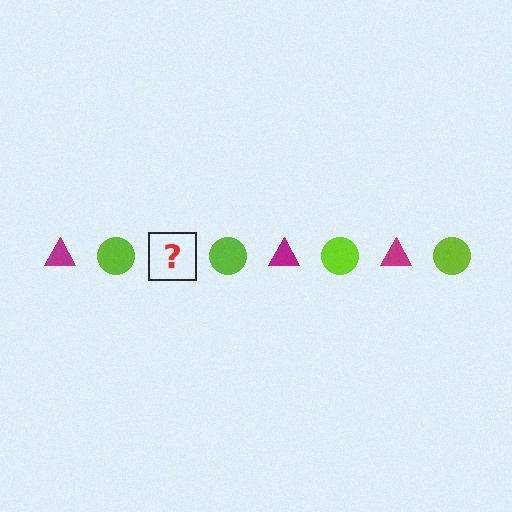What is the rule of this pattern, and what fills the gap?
The rule is that the pattern alternates between magenta triangle and lime circle. The gap should be filled with a magenta triangle.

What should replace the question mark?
The question mark should be replaced with a magenta triangle.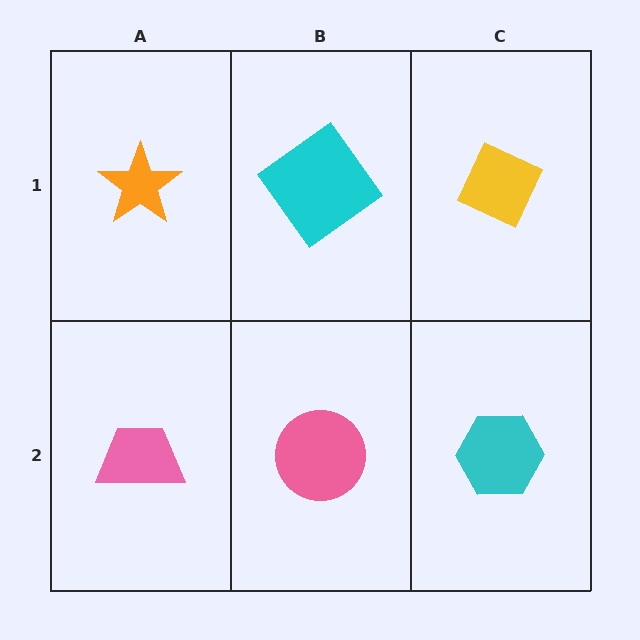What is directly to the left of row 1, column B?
An orange star.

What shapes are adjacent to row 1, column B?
A pink circle (row 2, column B), an orange star (row 1, column A), a yellow diamond (row 1, column C).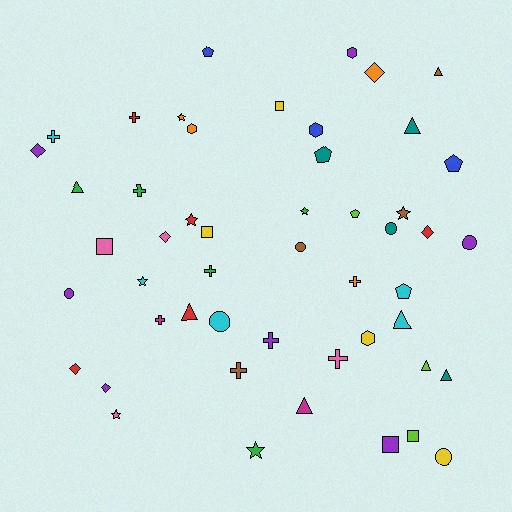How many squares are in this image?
There are 5 squares.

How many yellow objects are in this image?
There are 4 yellow objects.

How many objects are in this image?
There are 50 objects.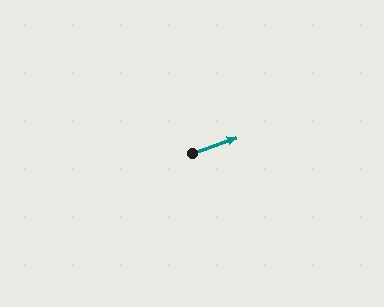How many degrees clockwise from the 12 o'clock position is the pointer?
Approximately 70 degrees.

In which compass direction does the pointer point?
East.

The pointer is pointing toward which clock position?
Roughly 2 o'clock.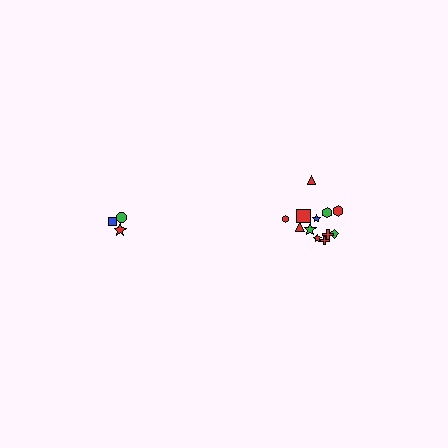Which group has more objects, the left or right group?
The right group.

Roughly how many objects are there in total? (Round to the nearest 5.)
Roughly 15 objects in total.